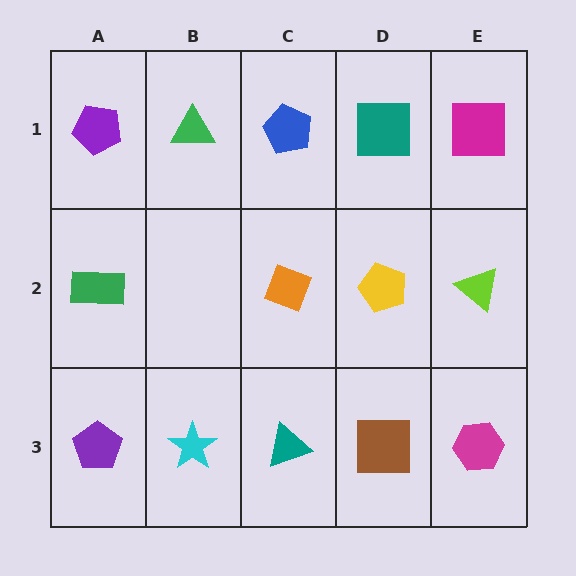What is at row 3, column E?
A magenta hexagon.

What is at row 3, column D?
A brown square.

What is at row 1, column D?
A teal square.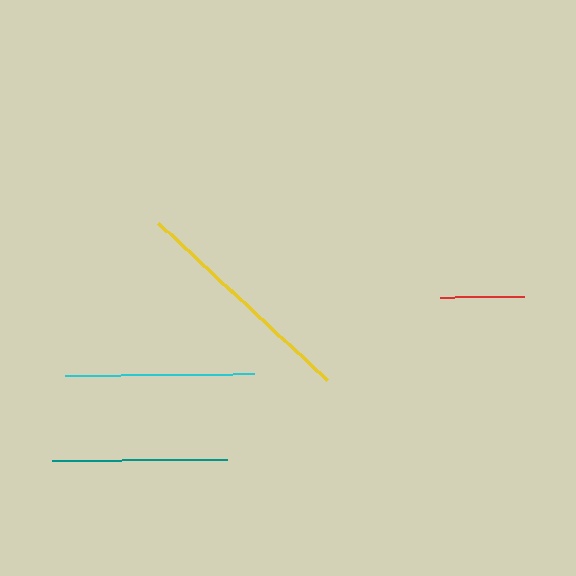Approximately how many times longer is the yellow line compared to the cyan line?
The yellow line is approximately 1.2 times the length of the cyan line.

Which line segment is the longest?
The yellow line is the longest at approximately 230 pixels.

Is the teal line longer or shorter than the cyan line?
The cyan line is longer than the teal line.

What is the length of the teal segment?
The teal segment is approximately 176 pixels long.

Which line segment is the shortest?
The red line is the shortest at approximately 85 pixels.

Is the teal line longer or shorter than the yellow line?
The yellow line is longer than the teal line.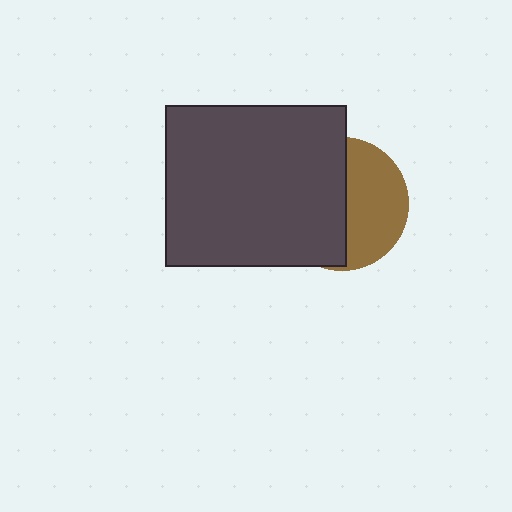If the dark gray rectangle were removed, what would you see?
You would see the complete brown circle.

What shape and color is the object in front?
The object in front is a dark gray rectangle.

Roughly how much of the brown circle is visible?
About half of it is visible (roughly 45%).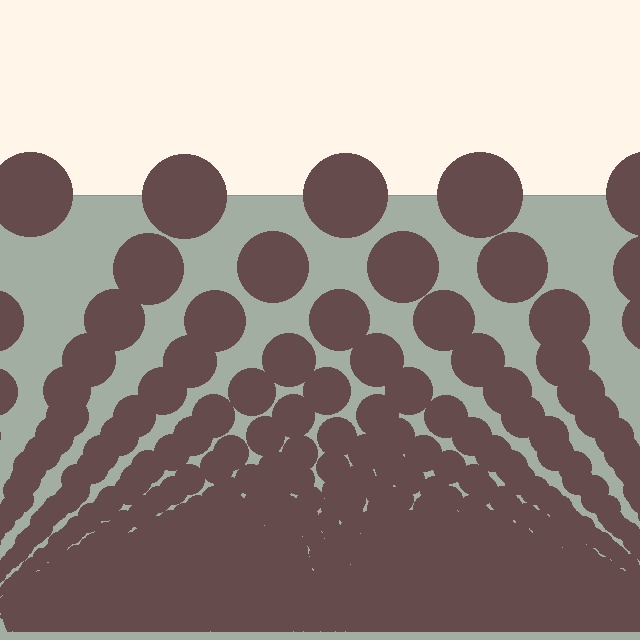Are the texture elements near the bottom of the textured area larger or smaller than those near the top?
Smaller. The gradient is inverted — elements near the bottom are smaller and denser.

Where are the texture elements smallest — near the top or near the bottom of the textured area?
Near the bottom.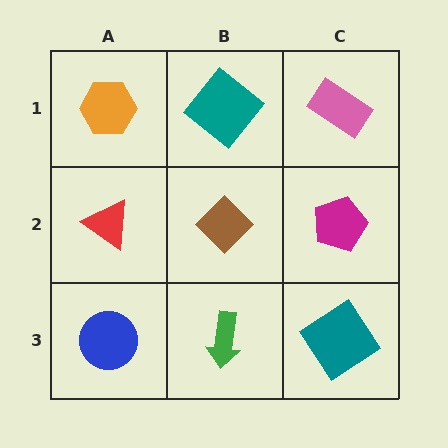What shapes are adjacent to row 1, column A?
A red triangle (row 2, column A), a teal diamond (row 1, column B).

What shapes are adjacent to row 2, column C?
A pink rectangle (row 1, column C), a teal diamond (row 3, column C), a brown diamond (row 2, column B).